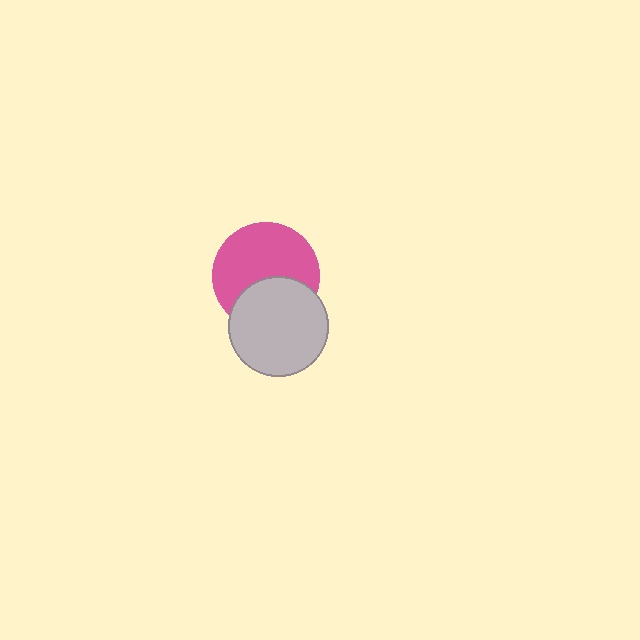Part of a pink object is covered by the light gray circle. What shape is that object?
It is a circle.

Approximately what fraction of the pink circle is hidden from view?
Roughly 37% of the pink circle is hidden behind the light gray circle.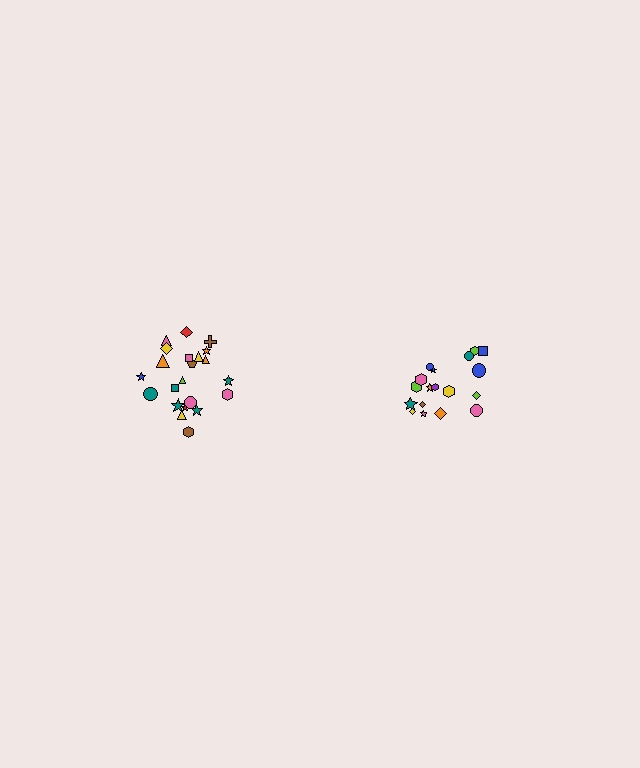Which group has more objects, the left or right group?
The left group.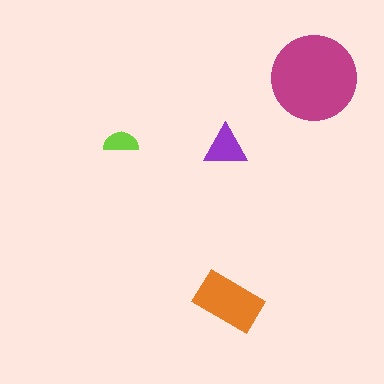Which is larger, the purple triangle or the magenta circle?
The magenta circle.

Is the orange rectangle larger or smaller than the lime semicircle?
Larger.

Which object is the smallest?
The lime semicircle.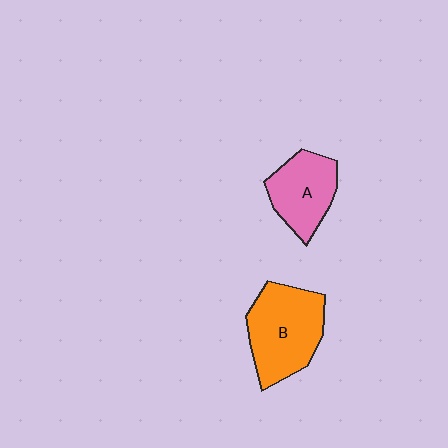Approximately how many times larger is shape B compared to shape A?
Approximately 1.4 times.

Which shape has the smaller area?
Shape A (pink).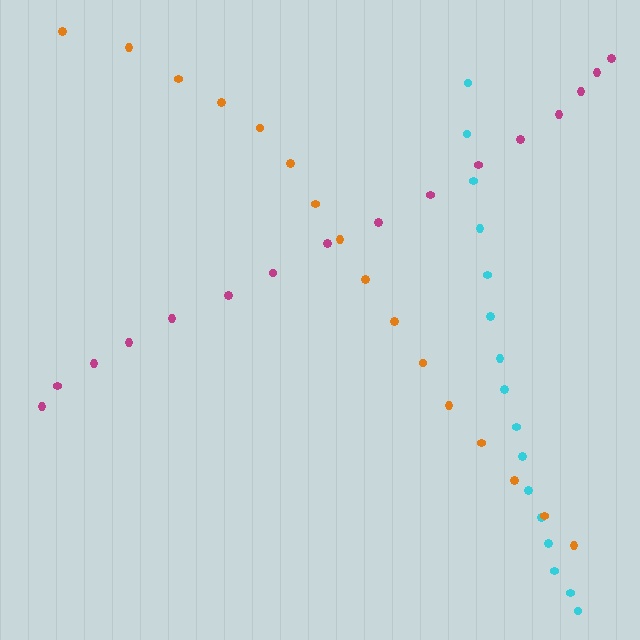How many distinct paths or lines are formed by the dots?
There are 3 distinct paths.